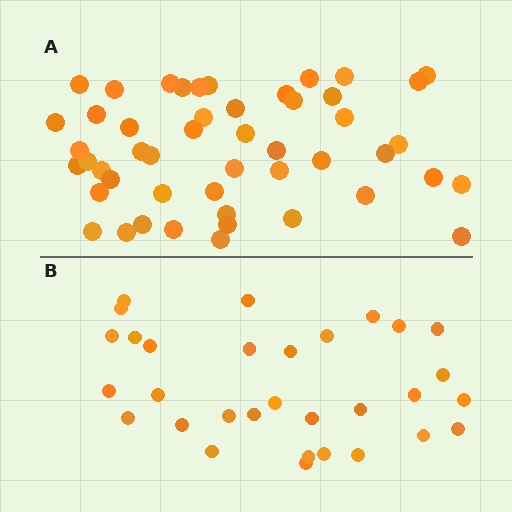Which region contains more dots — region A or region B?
Region A (the top region) has more dots.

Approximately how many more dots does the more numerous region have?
Region A has approximately 20 more dots than region B.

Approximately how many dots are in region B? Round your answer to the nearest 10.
About 30 dots. (The exact count is 31, which rounds to 30.)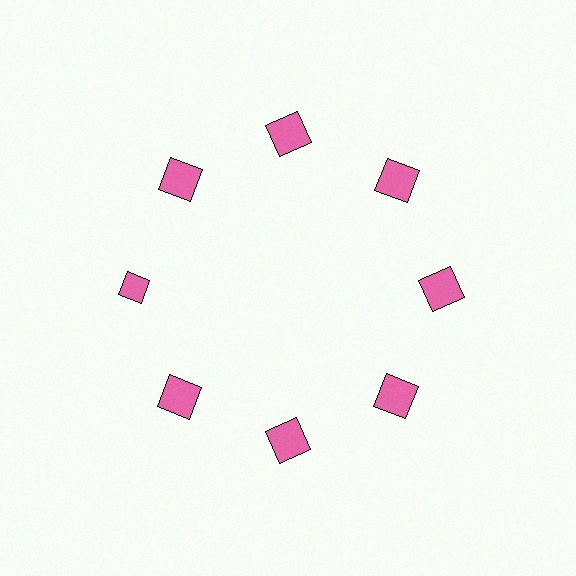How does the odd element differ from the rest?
It has a different shape: diamond instead of square.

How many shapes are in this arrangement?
There are 8 shapes arranged in a ring pattern.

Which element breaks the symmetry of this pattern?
The pink diamond at roughly the 9 o'clock position breaks the symmetry. All other shapes are pink squares.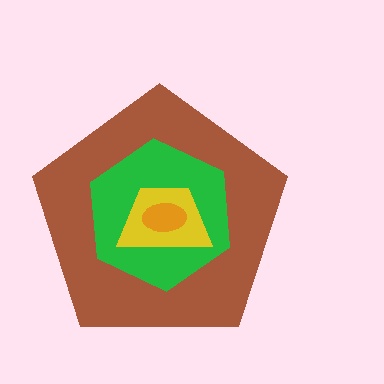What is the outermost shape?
The brown pentagon.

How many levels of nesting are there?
4.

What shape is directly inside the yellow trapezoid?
The orange ellipse.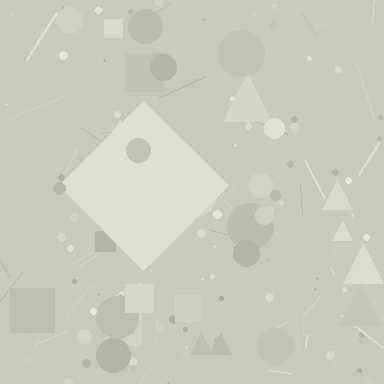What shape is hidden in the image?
A diamond is hidden in the image.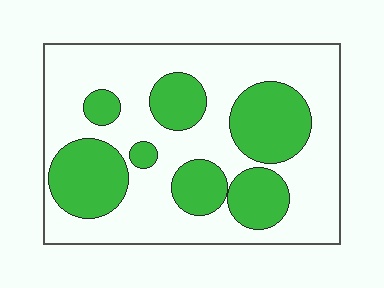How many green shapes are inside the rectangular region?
7.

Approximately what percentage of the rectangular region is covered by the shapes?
Approximately 35%.